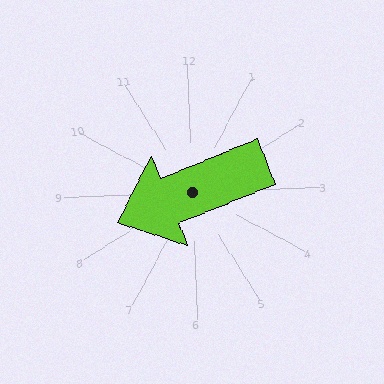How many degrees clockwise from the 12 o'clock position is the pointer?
Approximately 250 degrees.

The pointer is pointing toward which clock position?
Roughly 8 o'clock.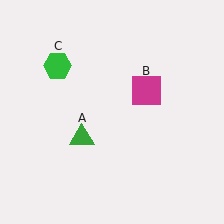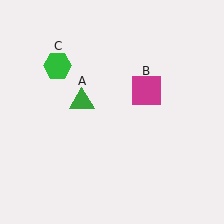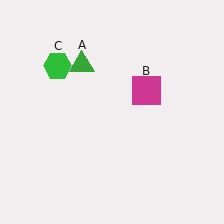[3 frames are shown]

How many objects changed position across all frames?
1 object changed position: green triangle (object A).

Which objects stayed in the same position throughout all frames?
Magenta square (object B) and green hexagon (object C) remained stationary.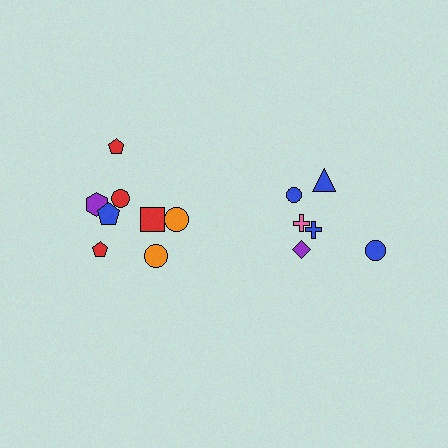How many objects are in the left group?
There are 8 objects.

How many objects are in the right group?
There are 6 objects.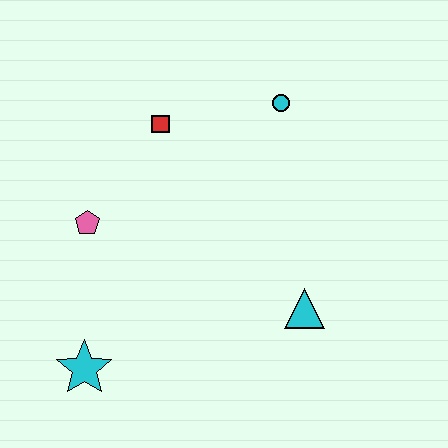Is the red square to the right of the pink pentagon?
Yes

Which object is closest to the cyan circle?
The red square is closest to the cyan circle.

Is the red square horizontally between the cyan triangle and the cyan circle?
No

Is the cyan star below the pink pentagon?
Yes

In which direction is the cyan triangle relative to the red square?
The cyan triangle is below the red square.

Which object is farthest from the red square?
The cyan star is farthest from the red square.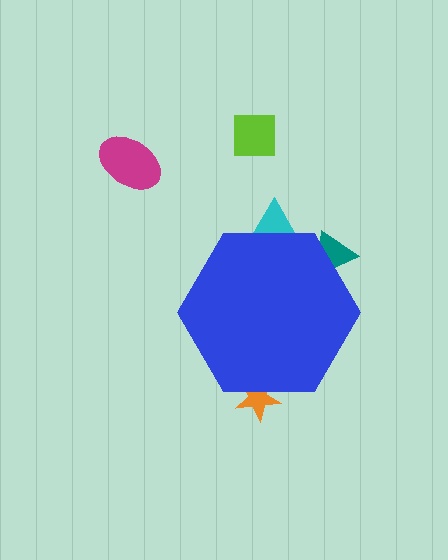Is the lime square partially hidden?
No, the lime square is fully visible.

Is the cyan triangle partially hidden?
Yes, the cyan triangle is partially hidden behind the blue hexagon.